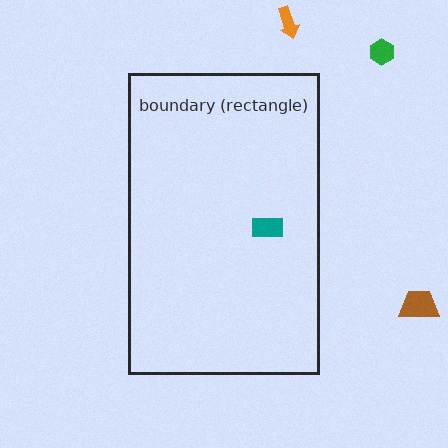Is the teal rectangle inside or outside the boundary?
Inside.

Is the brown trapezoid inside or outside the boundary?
Outside.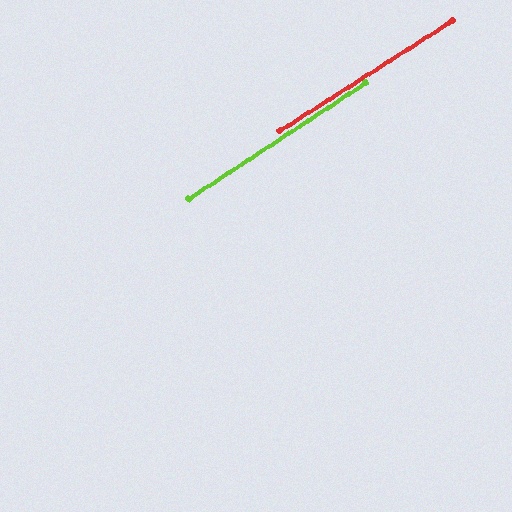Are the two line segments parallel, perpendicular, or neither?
Parallel — their directions differ by only 0.4°.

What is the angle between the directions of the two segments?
Approximately 0 degrees.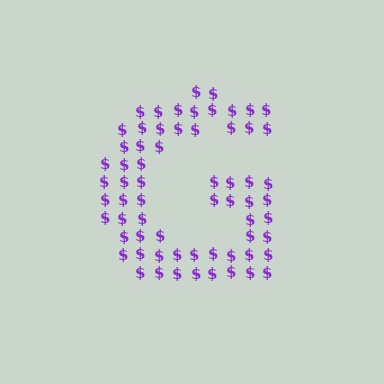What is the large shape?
The large shape is the letter G.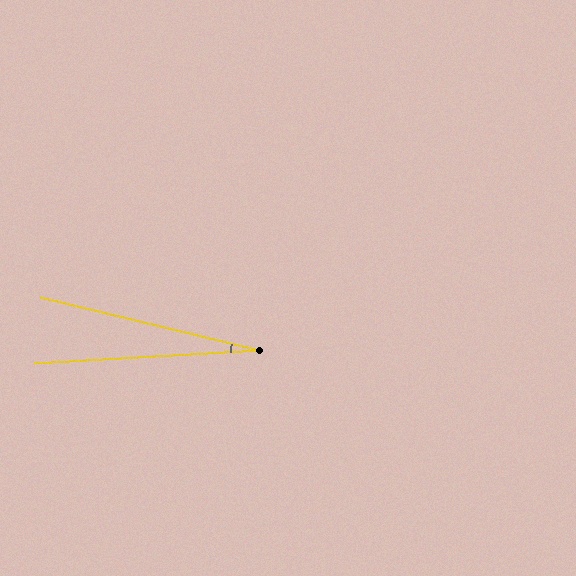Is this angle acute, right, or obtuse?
It is acute.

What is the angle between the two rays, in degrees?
Approximately 17 degrees.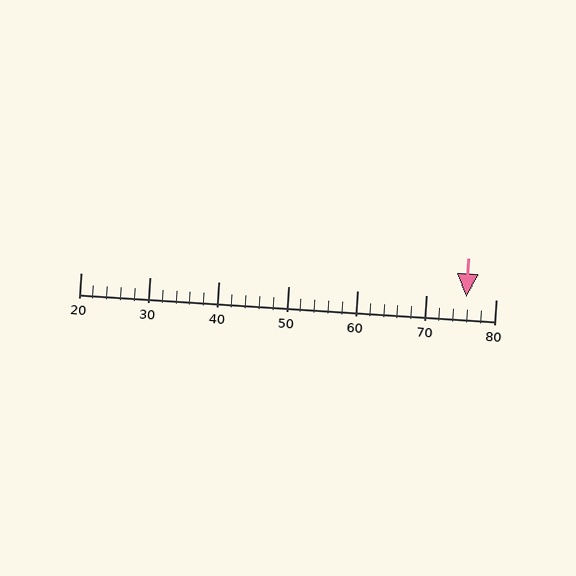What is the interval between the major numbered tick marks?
The major tick marks are spaced 10 units apart.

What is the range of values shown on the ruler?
The ruler shows values from 20 to 80.